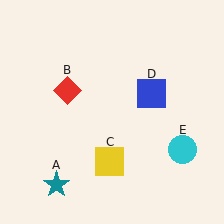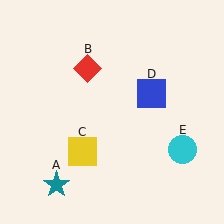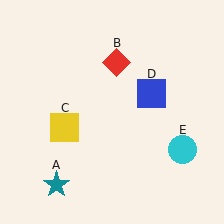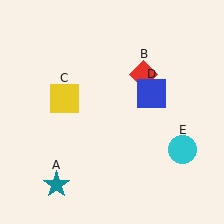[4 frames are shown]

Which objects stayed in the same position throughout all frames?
Teal star (object A) and blue square (object D) and cyan circle (object E) remained stationary.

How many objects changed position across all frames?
2 objects changed position: red diamond (object B), yellow square (object C).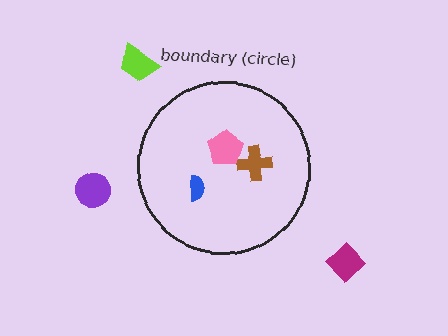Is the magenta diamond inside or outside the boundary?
Outside.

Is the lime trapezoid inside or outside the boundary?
Outside.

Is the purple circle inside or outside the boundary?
Outside.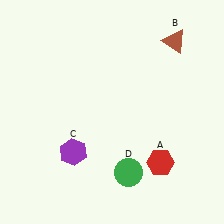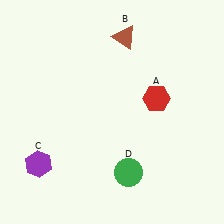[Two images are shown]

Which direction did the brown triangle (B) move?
The brown triangle (B) moved left.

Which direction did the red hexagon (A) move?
The red hexagon (A) moved up.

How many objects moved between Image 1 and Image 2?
3 objects moved between the two images.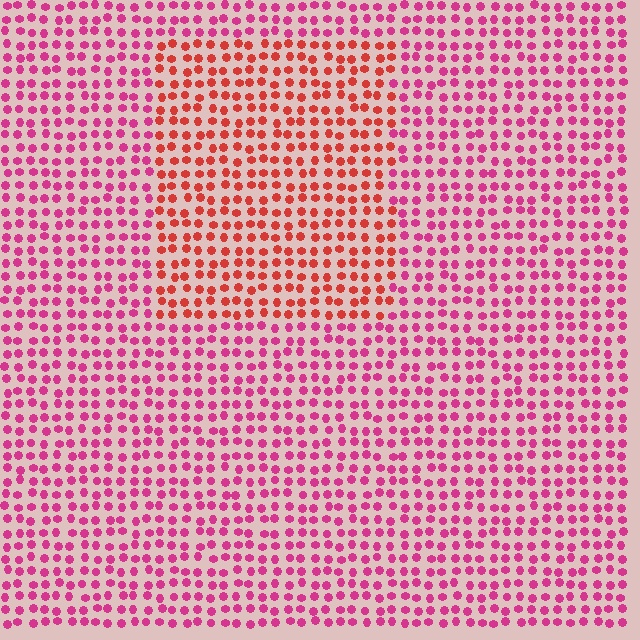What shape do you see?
I see a rectangle.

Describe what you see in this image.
The image is filled with small magenta elements in a uniform arrangement. A rectangle-shaped region is visible where the elements are tinted to a slightly different hue, forming a subtle color boundary.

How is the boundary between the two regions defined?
The boundary is defined purely by a slight shift in hue (about 36 degrees). Spacing, size, and orientation are identical on both sides.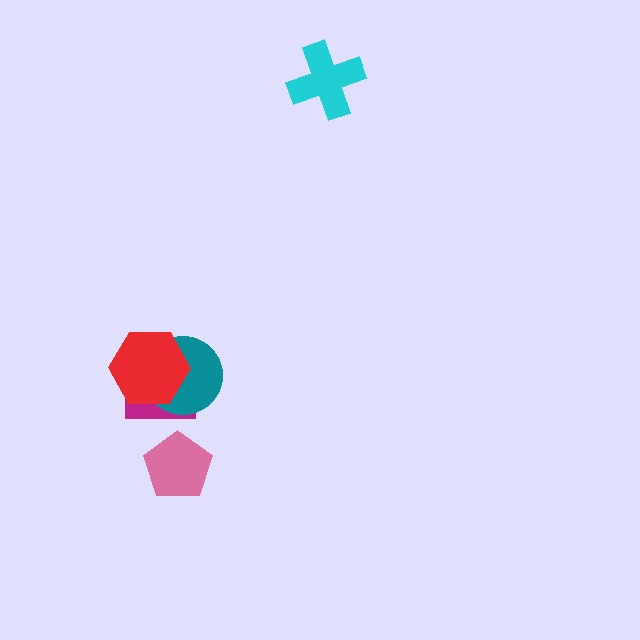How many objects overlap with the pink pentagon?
0 objects overlap with the pink pentagon.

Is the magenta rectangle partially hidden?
Yes, it is partially covered by another shape.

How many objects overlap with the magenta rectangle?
2 objects overlap with the magenta rectangle.